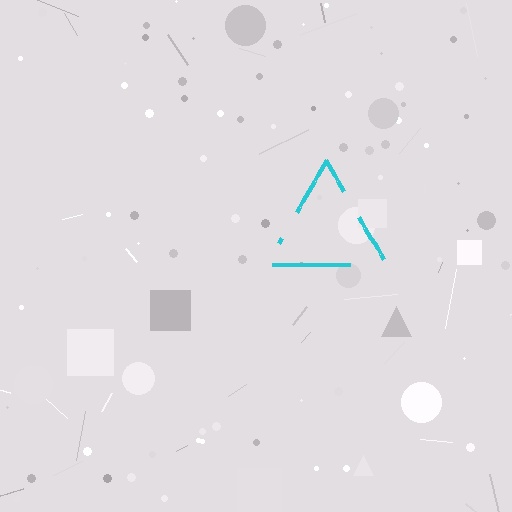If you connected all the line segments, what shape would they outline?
They would outline a triangle.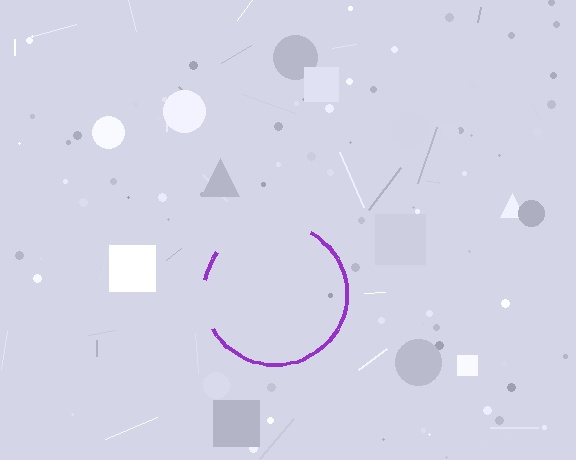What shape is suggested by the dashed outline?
The dashed outline suggests a circle.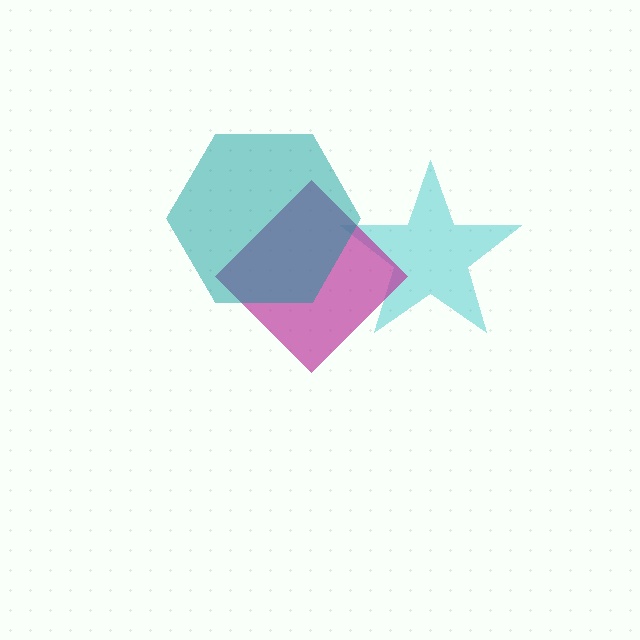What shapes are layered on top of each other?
The layered shapes are: a cyan star, a magenta diamond, a teal hexagon.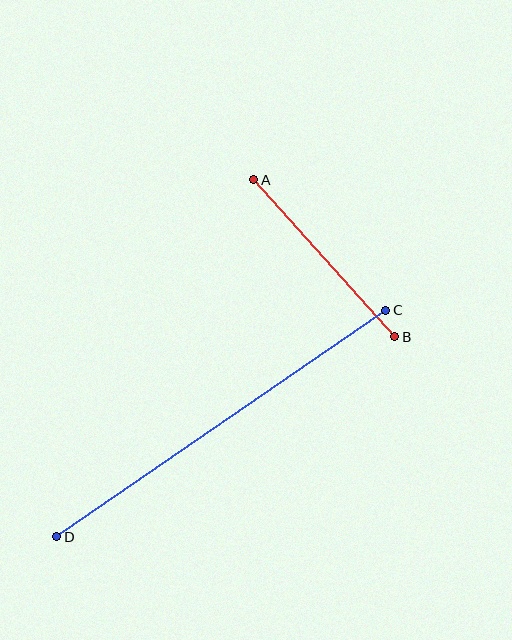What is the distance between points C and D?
The distance is approximately 399 pixels.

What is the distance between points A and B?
The distance is approximately 211 pixels.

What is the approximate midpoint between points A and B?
The midpoint is at approximately (324, 258) pixels.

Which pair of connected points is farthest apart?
Points C and D are farthest apart.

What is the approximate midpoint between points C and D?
The midpoint is at approximately (221, 423) pixels.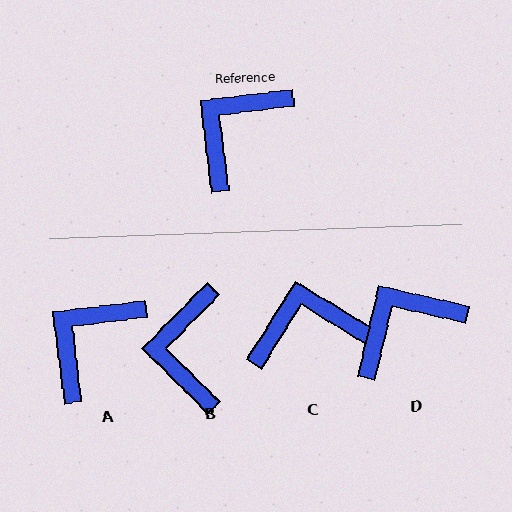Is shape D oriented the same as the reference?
No, it is off by about 20 degrees.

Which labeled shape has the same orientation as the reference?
A.